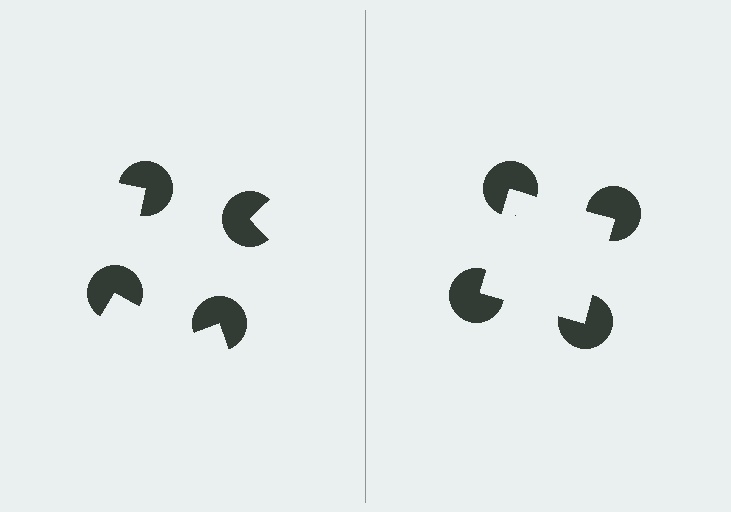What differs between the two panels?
The pac-man discs are positioned identically on both sides; only the wedge orientations differ. On the right they align to a square; on the left they are misaligned.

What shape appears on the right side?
An illusory square.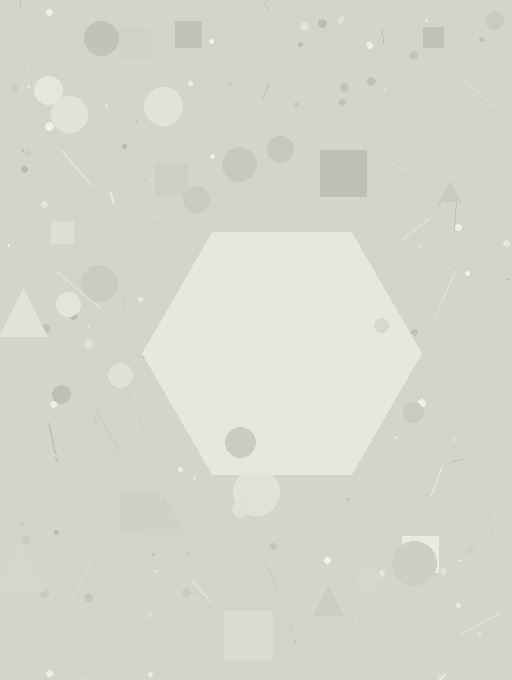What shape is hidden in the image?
A hexagon is hidden in the image.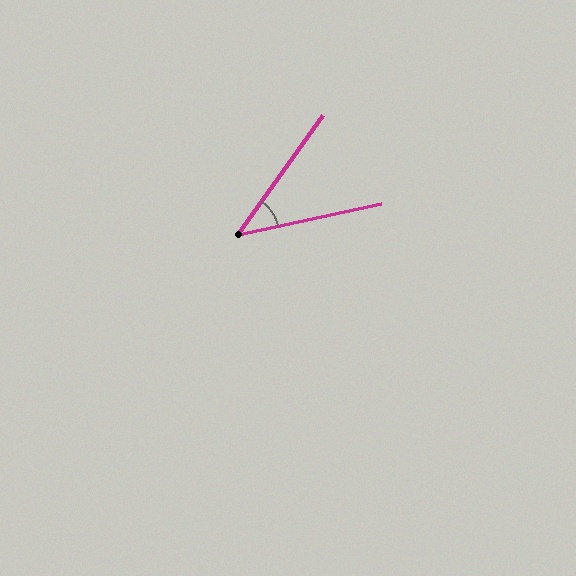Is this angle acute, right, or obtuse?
It is acute.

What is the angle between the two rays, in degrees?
Approximately 42 degrees.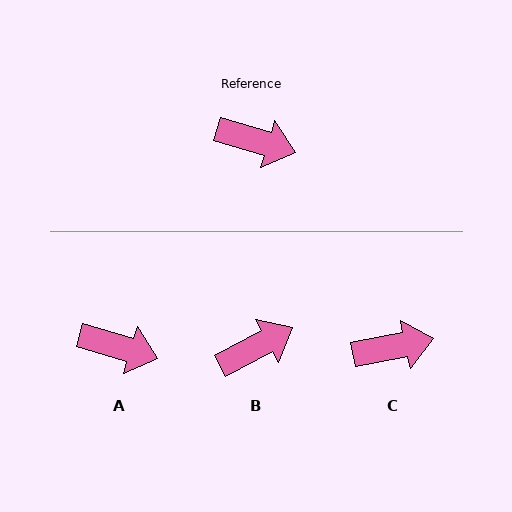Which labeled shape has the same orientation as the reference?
A.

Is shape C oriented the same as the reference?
No, it is off by about 28 degrees.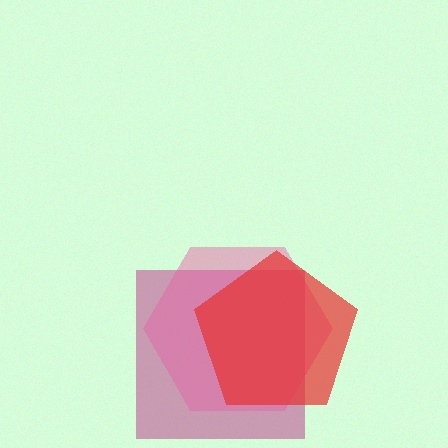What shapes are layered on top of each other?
The layered shapes are: a magenta square, a pink hexagon, a red pentagon.